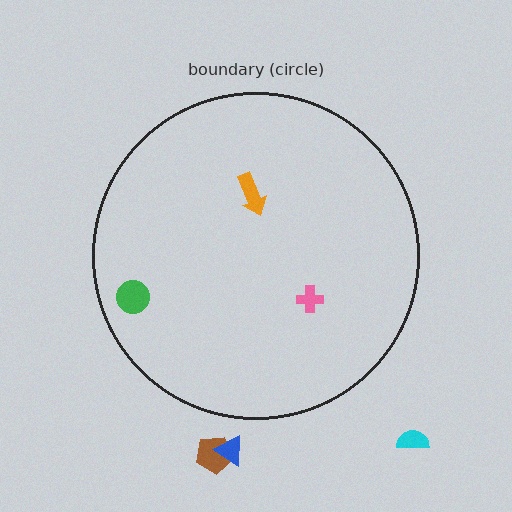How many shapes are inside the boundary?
3 inside, 3 outside.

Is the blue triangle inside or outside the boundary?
Outside.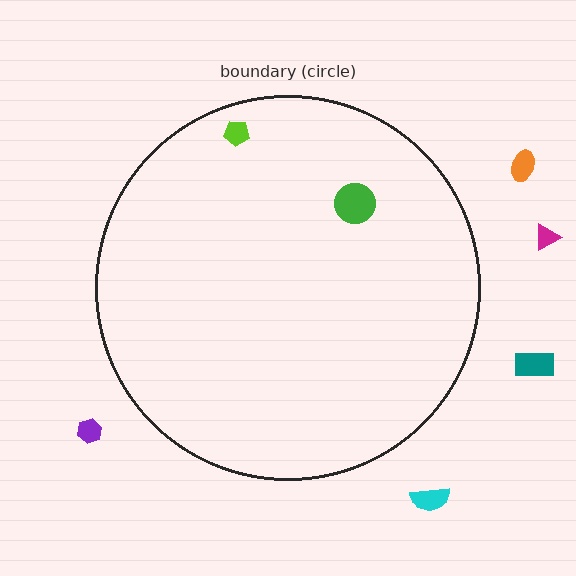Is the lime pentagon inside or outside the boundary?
Inside.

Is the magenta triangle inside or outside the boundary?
Outside.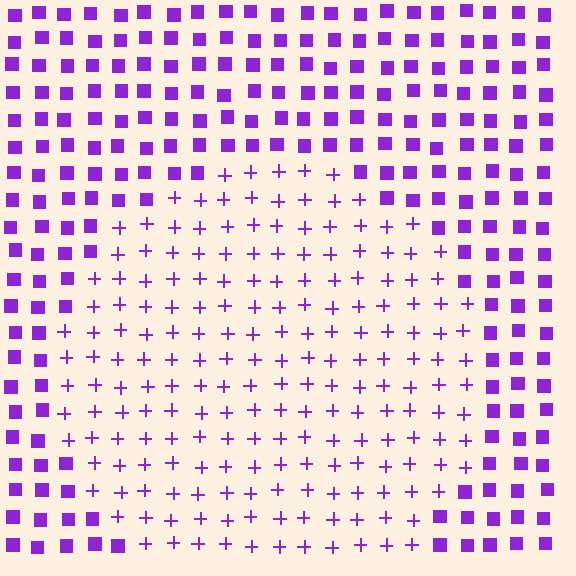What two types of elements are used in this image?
The image uses plus signs inside the circle region and squares outside it.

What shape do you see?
I see a circle.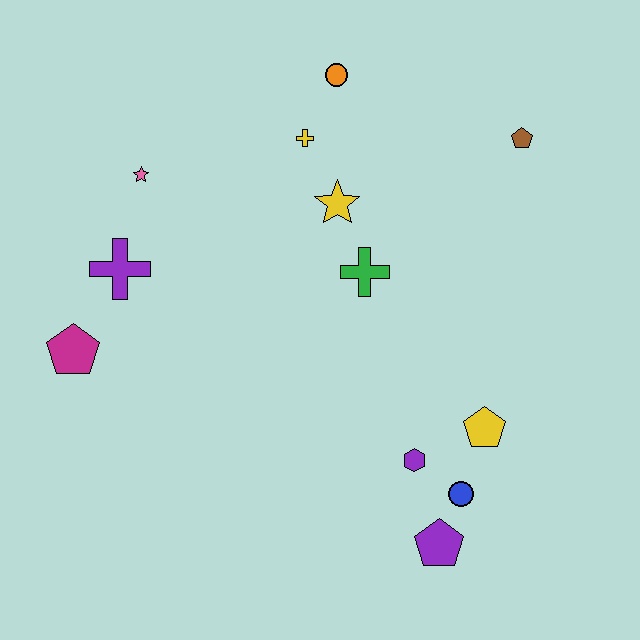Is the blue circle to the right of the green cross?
Yes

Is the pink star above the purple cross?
Yes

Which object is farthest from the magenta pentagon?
The brown pentagon is farthest from the magenta pentagon.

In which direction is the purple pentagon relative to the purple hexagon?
The purple pentagon is below the purple hexagon.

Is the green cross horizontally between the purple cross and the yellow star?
No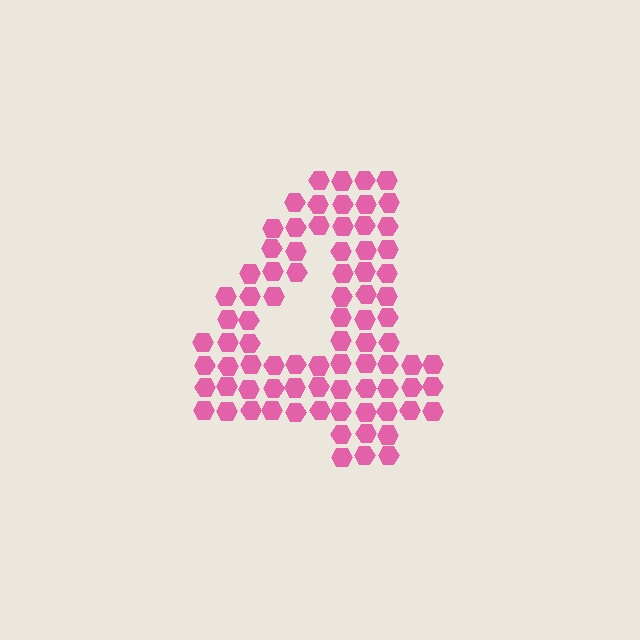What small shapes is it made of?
It is made of small hexagons.